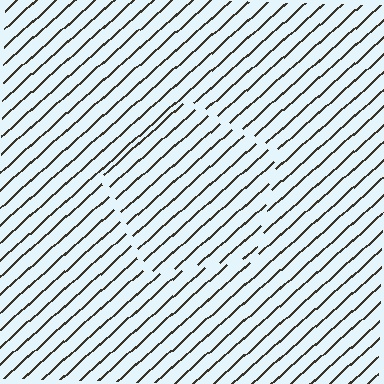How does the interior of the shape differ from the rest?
The interior of the shape contains the same grating, shifted by half a period — the contour is defined by the phase discontinuity where line-ends from the inner and outer gratings abut.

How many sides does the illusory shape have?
5 sides — the line-ends trace a pentagon.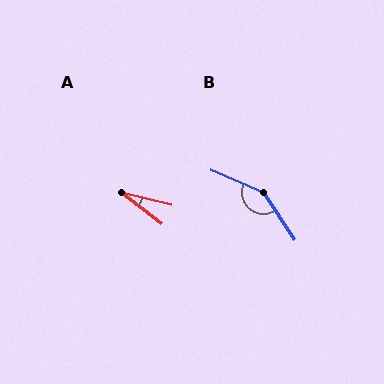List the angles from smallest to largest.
A (23°), B (146°).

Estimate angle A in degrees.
Approximately 23 degrees.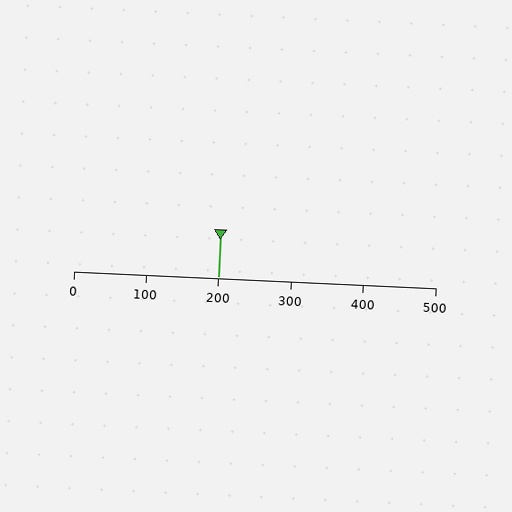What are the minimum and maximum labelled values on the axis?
The axis runs from 0 to 500.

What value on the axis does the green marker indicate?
The marker indicates approximately 200.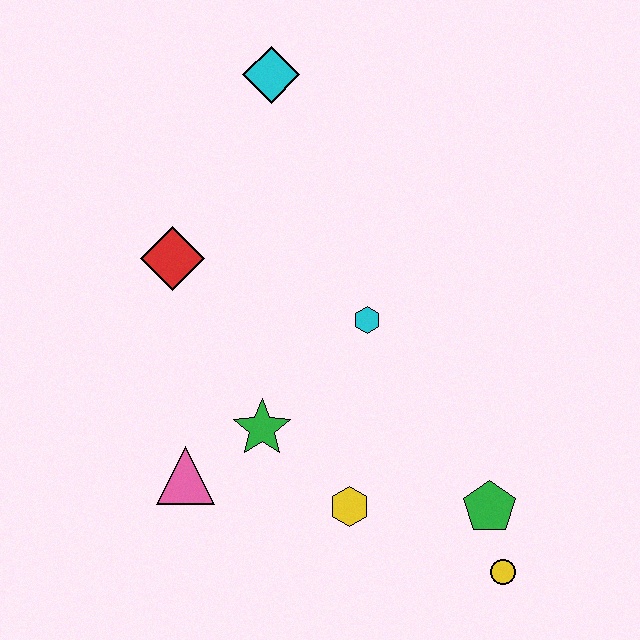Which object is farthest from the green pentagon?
The cyan diamond is farthest from the green pentagon.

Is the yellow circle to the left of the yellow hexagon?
No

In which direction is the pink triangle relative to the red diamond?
The pink triangle is below the red diamond.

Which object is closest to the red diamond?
The green star is closest to the red diamond.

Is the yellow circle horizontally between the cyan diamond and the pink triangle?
No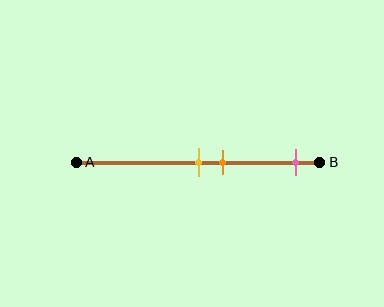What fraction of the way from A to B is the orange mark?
The orange mark is approximately 60% (0.6) of the way from A to B.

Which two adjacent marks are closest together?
The yellow and orange marks are the closest adjacent pair.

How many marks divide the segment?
There are 3 marks dividing the segment.